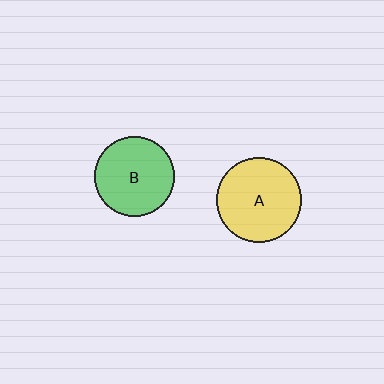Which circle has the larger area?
Circle A (yellow).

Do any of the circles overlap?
No, none of the circles overlap.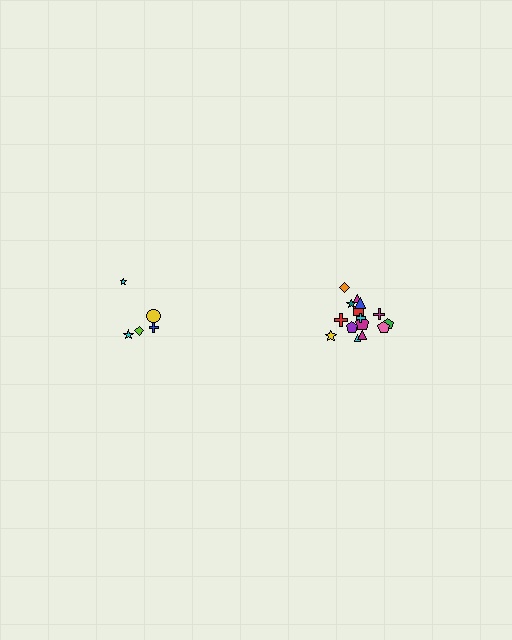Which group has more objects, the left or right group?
The right group.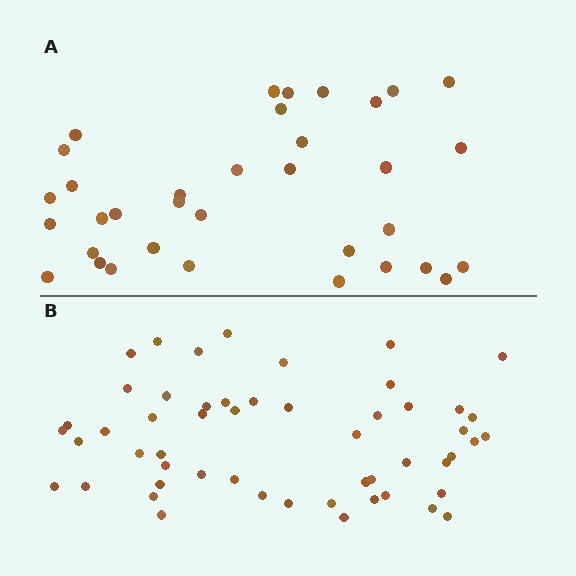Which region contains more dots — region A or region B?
Region B (the bottom region) has more dots.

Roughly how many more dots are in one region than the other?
Region B has approximately 20 more dots than region A.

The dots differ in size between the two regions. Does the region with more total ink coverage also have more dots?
No. Region A has more total ink coverage because its dots are larger, but region B actually contains more individual dots. Total area can be misleading — the number of items is what matters here.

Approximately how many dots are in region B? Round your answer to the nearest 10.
About 50 dots. (The exact count is 53, which rounds to 50.)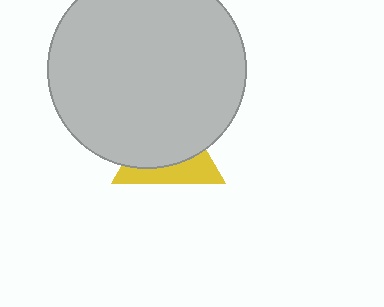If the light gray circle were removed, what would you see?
You would see the complete yellow triangle.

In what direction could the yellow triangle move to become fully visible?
The yellow triangle could move down. That would shift it out from behind the light gray circle entirely.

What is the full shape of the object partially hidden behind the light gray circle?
The partially hidden object is a yellow triangle.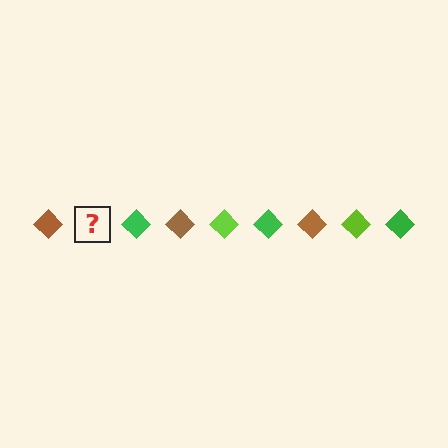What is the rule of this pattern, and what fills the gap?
The rule is that the pattern cycles through brown, lime, green diamonds. The gap should be filled with a lime diamond.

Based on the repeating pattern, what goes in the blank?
The blank should be a lime diamond.